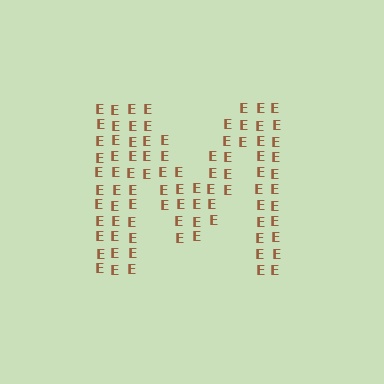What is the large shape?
The large shape is the letter M.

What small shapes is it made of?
It is made of small letter E's.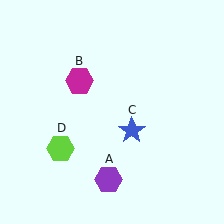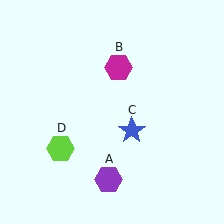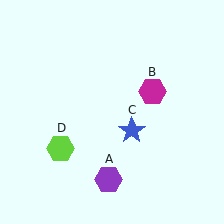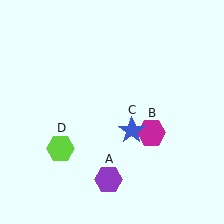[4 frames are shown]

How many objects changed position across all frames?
1 object changed position: magenta hexagon (object B).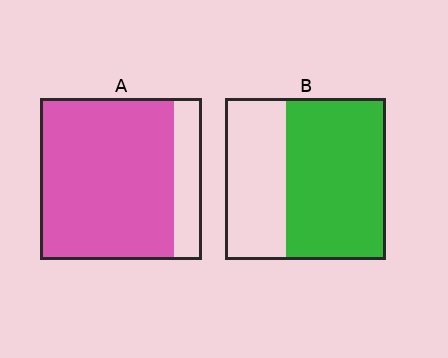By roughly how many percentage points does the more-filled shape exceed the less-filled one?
By roughly 20 percentage points (A over B).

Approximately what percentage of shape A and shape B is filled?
A is approximately 85% and B is approximately 60%.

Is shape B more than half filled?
Yes.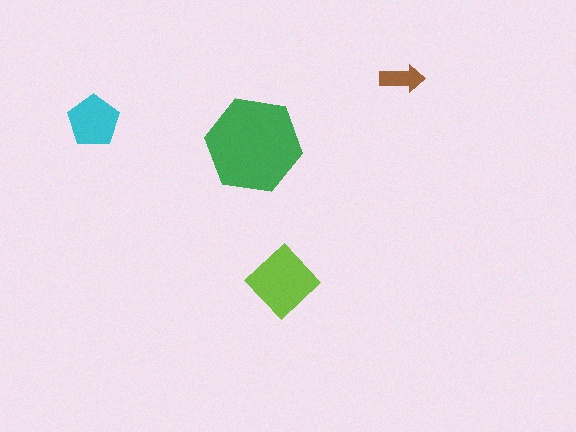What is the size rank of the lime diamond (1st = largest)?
2nd.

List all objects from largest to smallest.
The green hexagon, the lime diamond, the cyan pentagon, the brown arrow.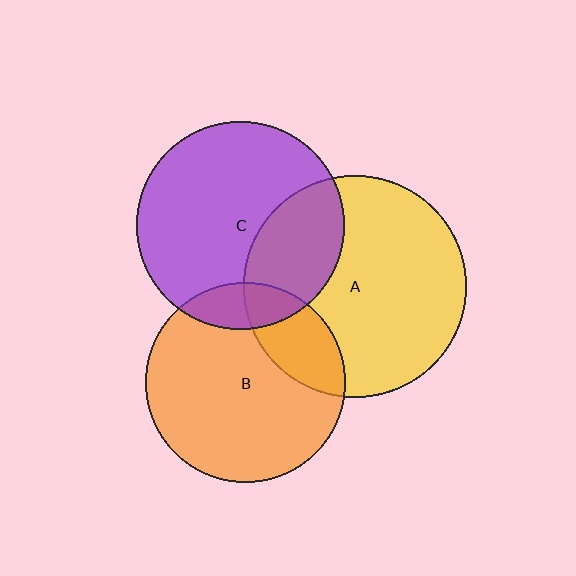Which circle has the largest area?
Circle A (yellow).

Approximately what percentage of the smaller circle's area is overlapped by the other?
Approximately 20%.